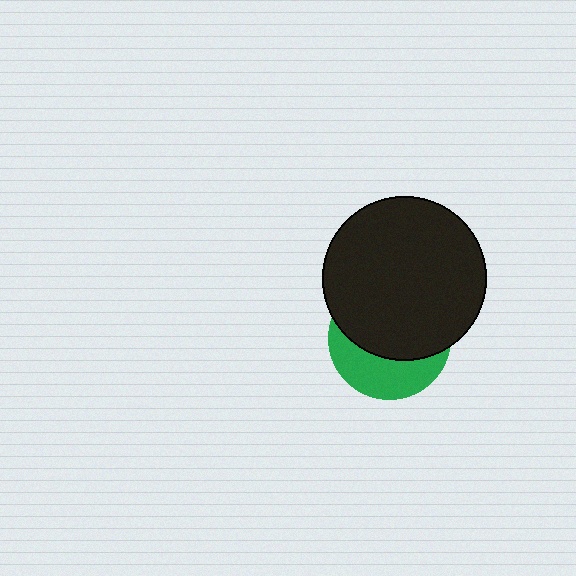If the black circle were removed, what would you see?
You would see the complete green circle.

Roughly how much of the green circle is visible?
A small part of it is visible (roughly 37%).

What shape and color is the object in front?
The object in front is a black circle.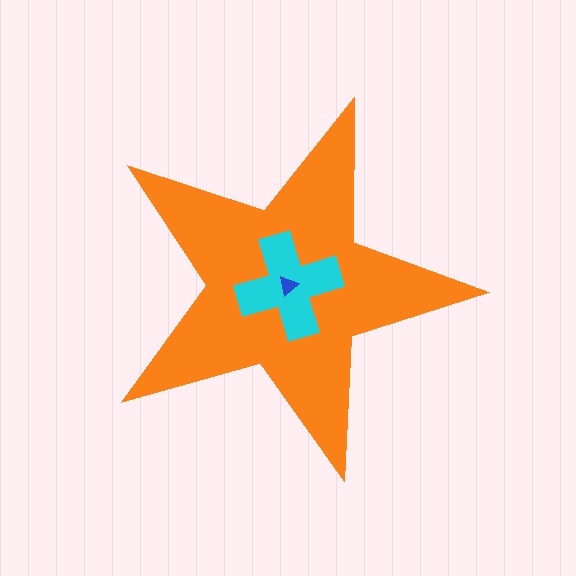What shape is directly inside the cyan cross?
The blue triangle.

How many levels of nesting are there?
3.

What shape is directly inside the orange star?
The cyan cross.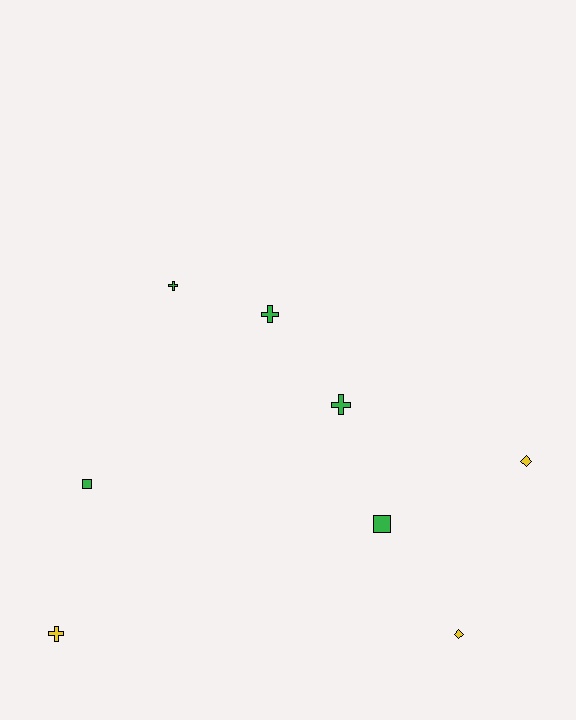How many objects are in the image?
There are 8 objects.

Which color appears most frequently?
Green, with 5 objects.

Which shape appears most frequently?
Cross, with 4 objects.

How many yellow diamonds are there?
There are 2 yellow diamonds.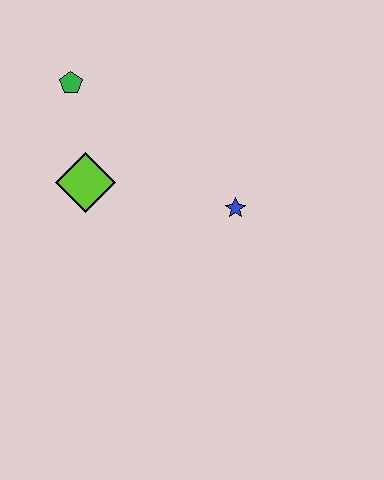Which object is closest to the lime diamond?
The green pentagon is closest to the lime diamond.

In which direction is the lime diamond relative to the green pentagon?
The lime diamond is below the green pentagon.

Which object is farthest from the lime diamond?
The blue star is farthest from the lime diamond.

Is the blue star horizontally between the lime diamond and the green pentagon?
No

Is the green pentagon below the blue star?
No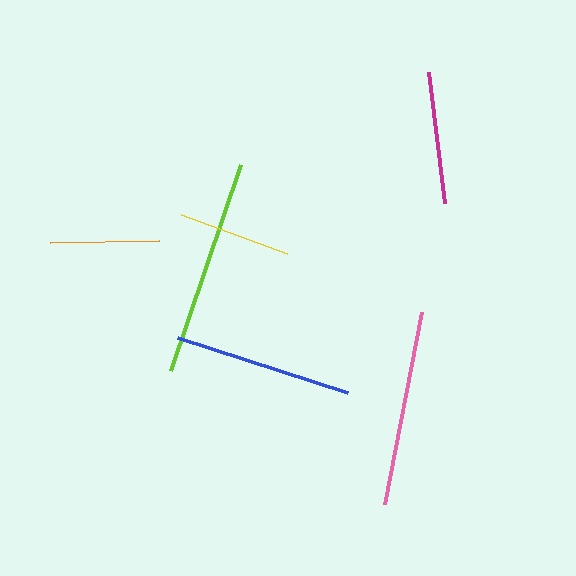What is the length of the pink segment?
The pink segment is approximately 196 pixels long.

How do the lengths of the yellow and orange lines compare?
The yellow and orange lines are approximately the same length.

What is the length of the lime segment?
The lime segment is approximately 217 pixels long.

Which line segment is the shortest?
The orange line is the shortest at approximately 109 pixels.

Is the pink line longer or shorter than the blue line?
The pink line is longer than the blue line.